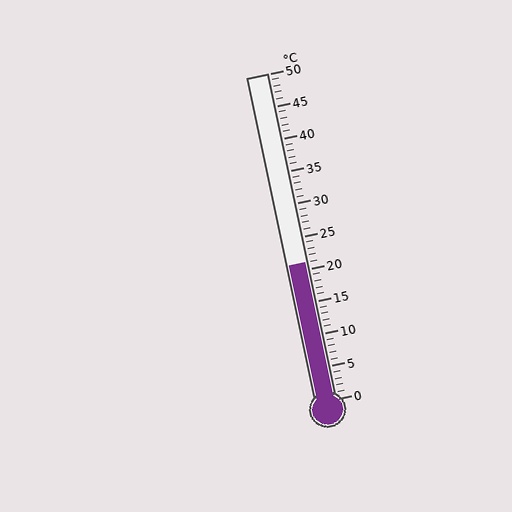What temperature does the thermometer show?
The thermometer shows approximately 21°C.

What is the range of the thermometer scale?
The thermometer scale ranges from 0°C to 50°C.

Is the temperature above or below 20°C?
The temperature is above 20°C.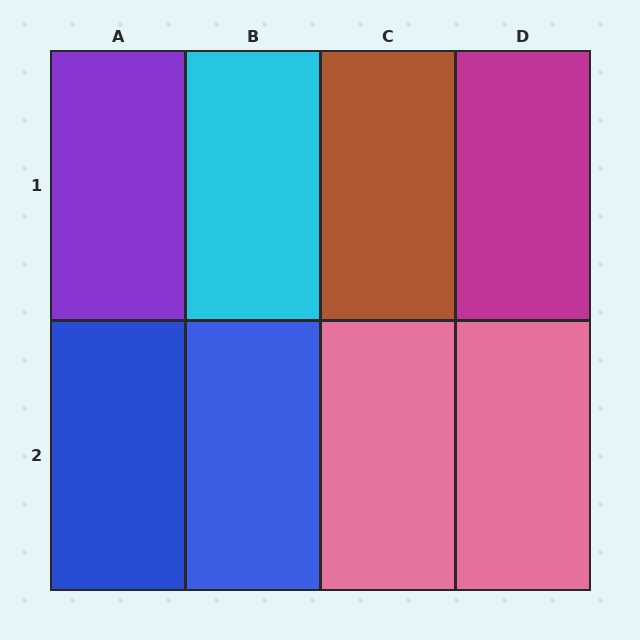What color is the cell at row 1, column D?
Magenta.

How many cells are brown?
1 cell is brown.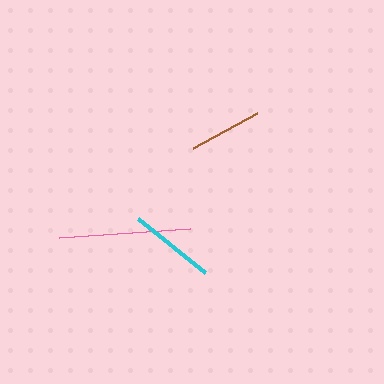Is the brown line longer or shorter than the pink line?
The pink line is longer than the brown line.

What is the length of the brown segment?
The brown segment is approximately 73 pixels long.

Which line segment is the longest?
The pink line is the longest at approximately 132 pixels.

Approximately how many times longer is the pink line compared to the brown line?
The pink line is approximately 1.8 times the length of the brown line.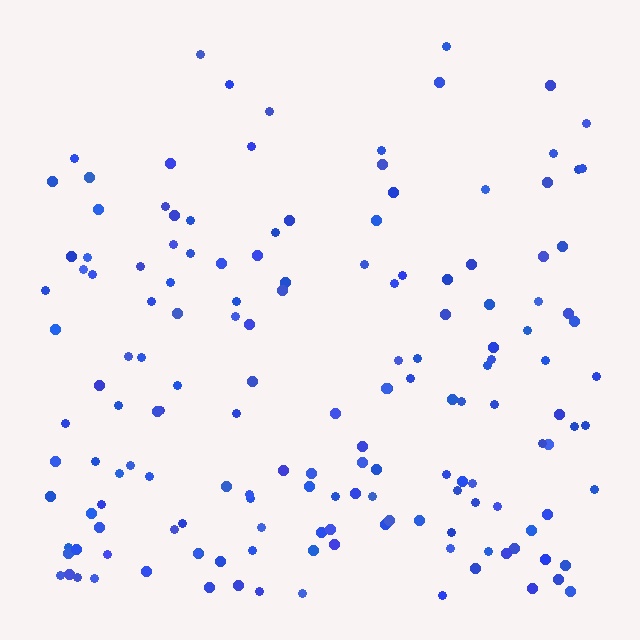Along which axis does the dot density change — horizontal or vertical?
Vertical.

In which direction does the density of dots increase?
From top to bottom, with the bottom side densest.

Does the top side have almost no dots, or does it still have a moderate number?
Still a moderate number, just noticeably fewer than the bottom.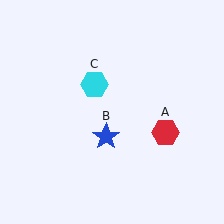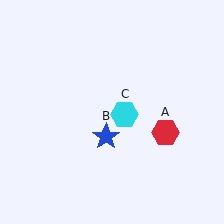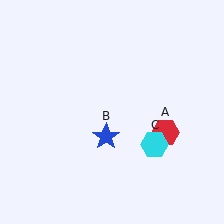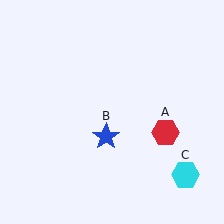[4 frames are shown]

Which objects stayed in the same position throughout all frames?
Red hexagon (object A) and blue star (object B) remained stationary.